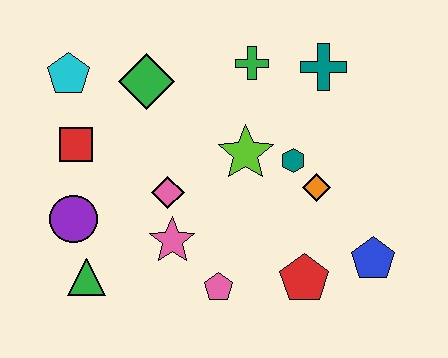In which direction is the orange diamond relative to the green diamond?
The orange diamond is to the right of the green diamond.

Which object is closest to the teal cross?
The green cross is closest to the teal cross.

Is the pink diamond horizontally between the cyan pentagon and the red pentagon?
Yes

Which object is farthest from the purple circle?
The blue pentagon is farthest from the purple circle.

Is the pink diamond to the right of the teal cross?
No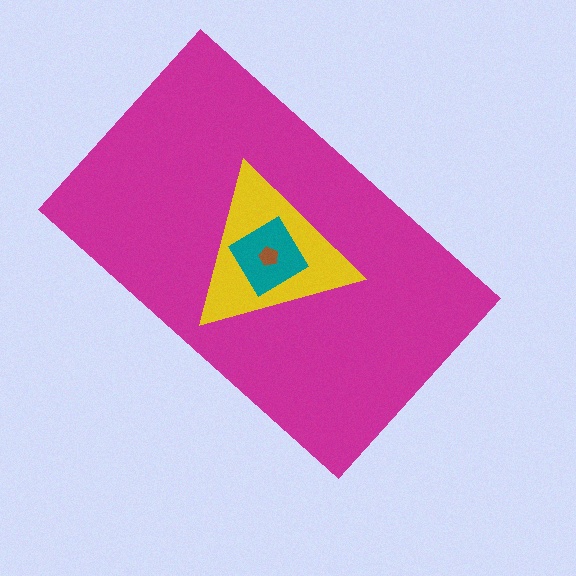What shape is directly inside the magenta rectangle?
The yellow triangle.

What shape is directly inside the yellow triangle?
The teal diamond.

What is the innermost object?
The brown pentagon.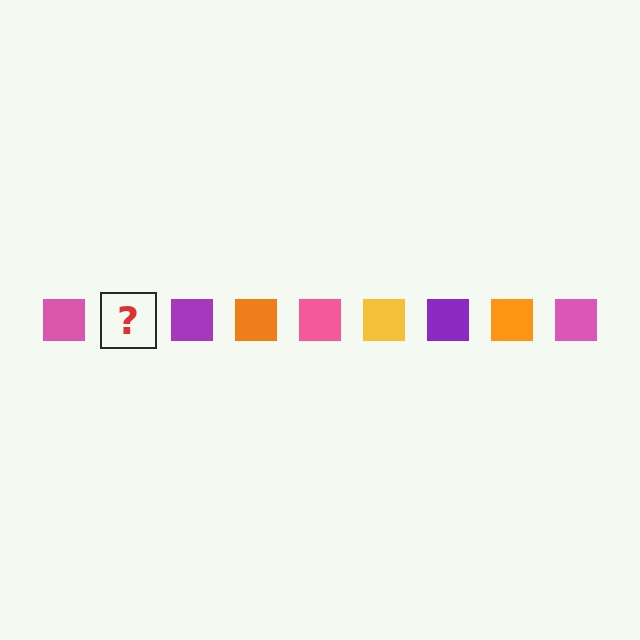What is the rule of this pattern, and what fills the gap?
The rule is that the pattern cycles through pink, yellow, purple, orange squares. The gap should be filled with a yellow square.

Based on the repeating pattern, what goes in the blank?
The blank should be a yellow square.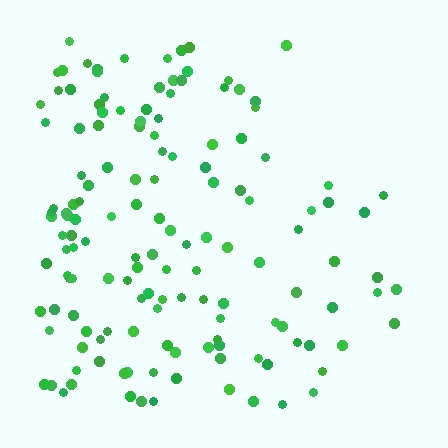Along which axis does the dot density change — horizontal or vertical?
Horizontal.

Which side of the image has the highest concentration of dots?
The left.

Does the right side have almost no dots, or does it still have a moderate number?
Still a moderate number, just noticeably fewer than the left.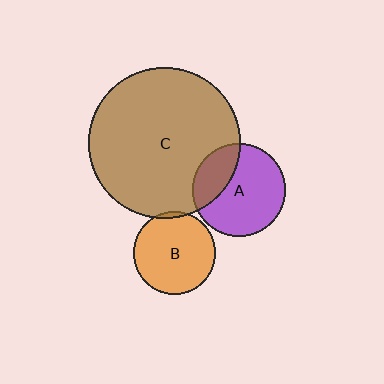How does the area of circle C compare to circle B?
Approximately 3.4 times.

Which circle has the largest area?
Circle C (brown).